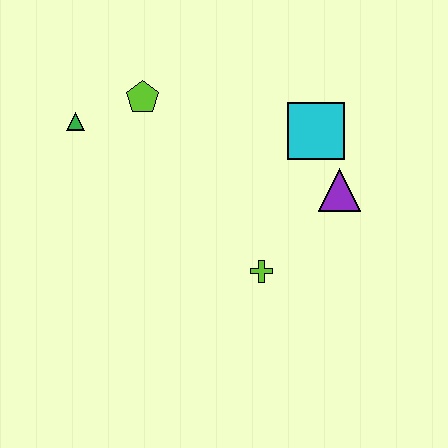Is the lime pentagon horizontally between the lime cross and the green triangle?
Yes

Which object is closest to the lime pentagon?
The green triangle is closest to the lime pentagon.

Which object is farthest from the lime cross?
The green triangle is farthest from the lime cross.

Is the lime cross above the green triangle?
No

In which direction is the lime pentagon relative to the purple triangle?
The lime pentagon is to the left of the purple triangle.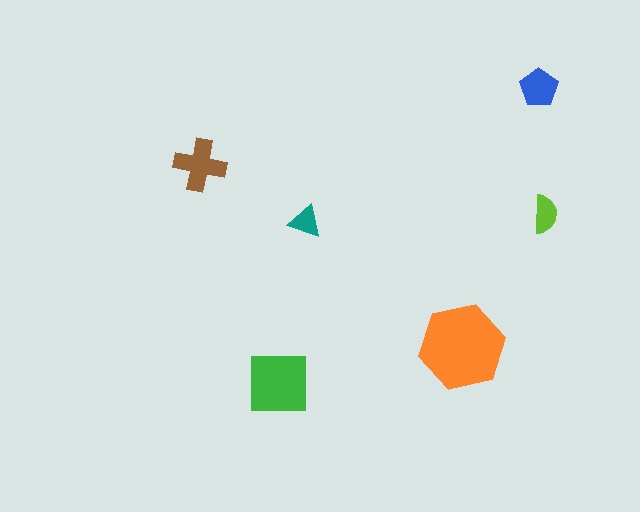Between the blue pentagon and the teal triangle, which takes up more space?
The blue pentagon.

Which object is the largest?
The orange hexagon.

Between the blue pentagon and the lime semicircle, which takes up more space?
The blue pentagon.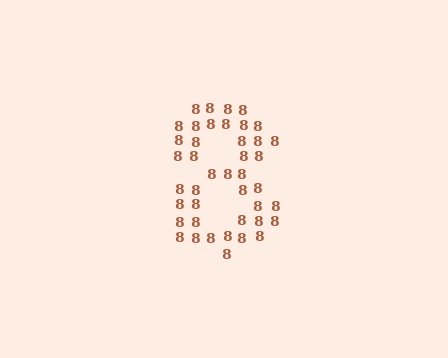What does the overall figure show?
The overall figure shows the digit 8.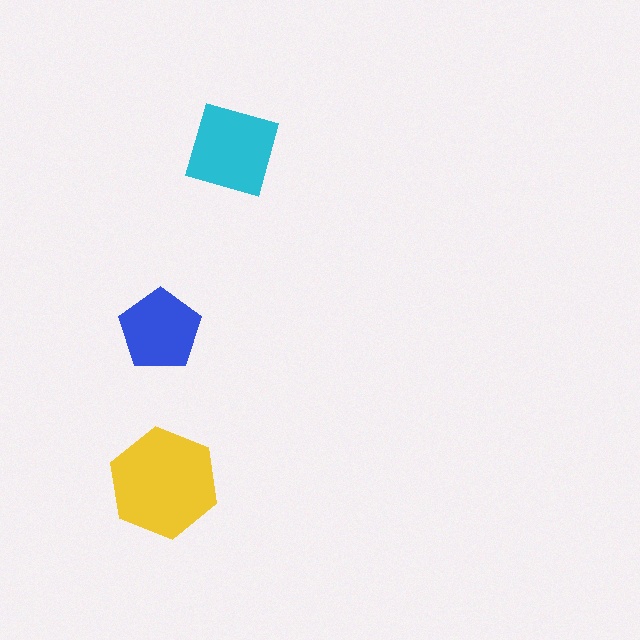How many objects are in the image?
There are 3 objects in the image.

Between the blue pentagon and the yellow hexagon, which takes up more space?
The yellow hexagon.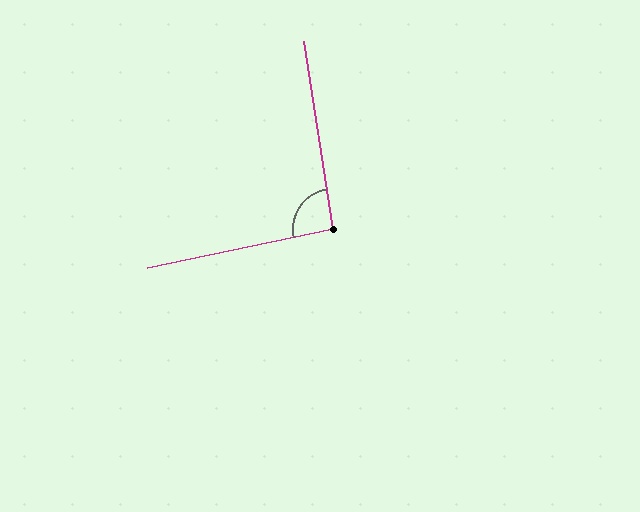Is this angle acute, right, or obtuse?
It is approximately a right angle.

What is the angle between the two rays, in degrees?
Approximately 93 degrees.